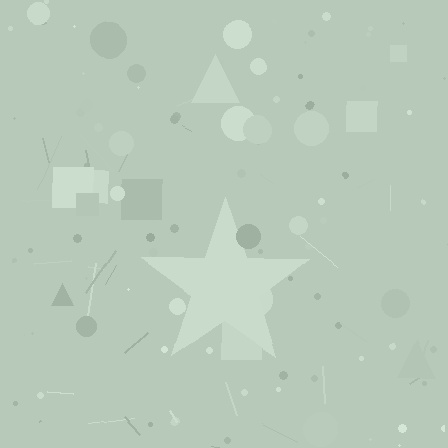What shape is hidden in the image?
A star is hidden in the image.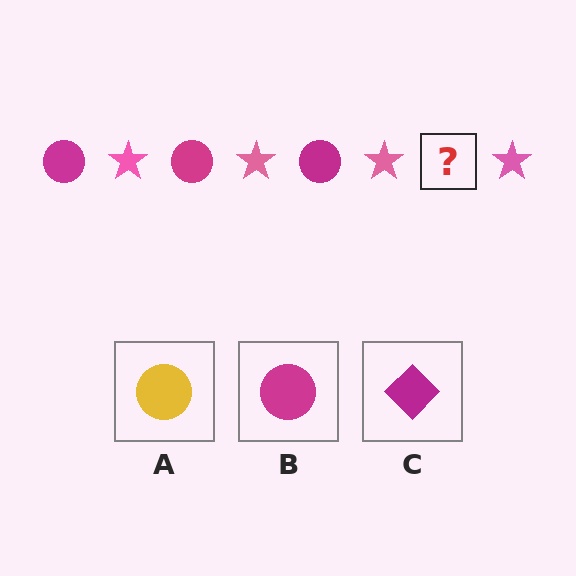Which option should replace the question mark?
Option B.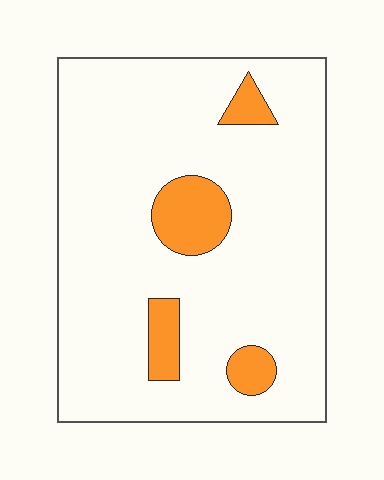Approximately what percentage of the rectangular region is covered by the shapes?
Approximately 10%.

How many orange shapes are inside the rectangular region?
4.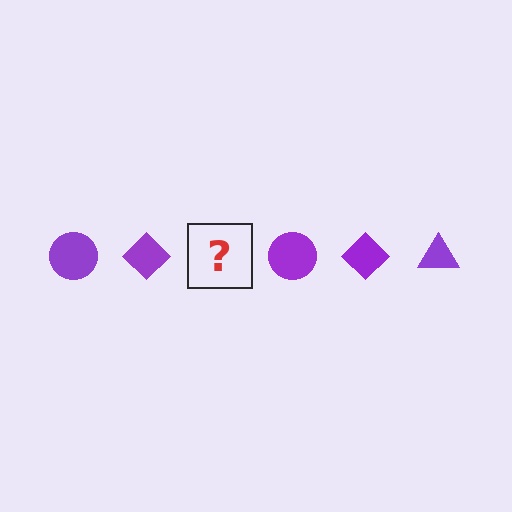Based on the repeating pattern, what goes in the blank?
The blank should be a purple triangle.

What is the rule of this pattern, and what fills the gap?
The rule is that the pattern cycles through circle, diamond, triangle shapes in purple. The gap should be filled with a purple triangle.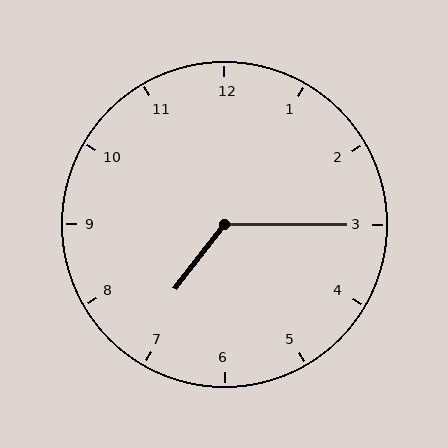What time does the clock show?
7:15.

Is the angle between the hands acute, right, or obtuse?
It is obtuse.